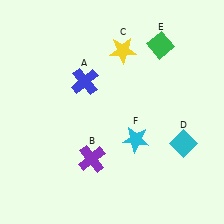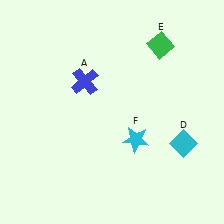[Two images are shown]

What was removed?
The yellow star (C), the purple cross (B) were removed in Image 2.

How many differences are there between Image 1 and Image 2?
There are 2 differences between the two images.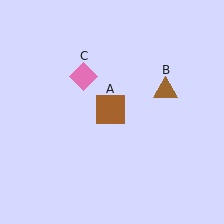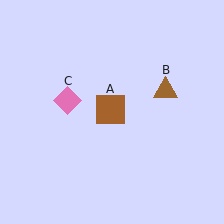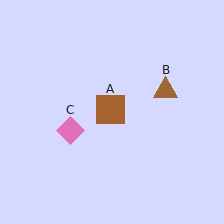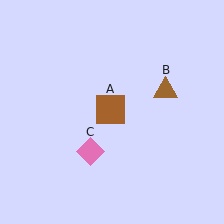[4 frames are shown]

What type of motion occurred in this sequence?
The pink diamond (object C) rotated counterclockwise around the center of the scene.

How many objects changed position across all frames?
1 object changed position: pink diamond (object C).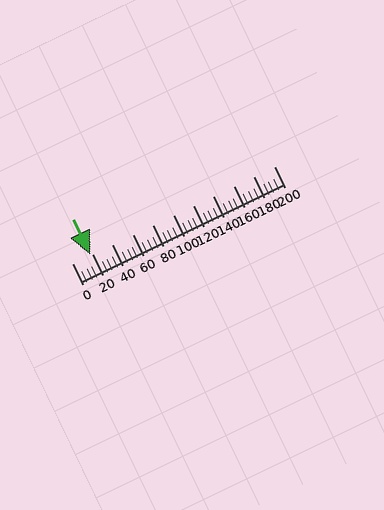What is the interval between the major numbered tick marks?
The major tick marks are spaced 20 units apart.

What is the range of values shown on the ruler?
The ruler shows values from 0 to 200.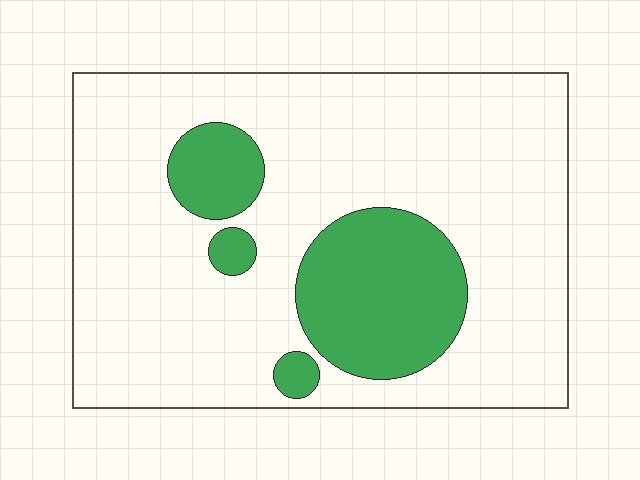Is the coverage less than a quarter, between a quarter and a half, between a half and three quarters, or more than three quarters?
Less than a quarter.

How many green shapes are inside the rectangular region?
4.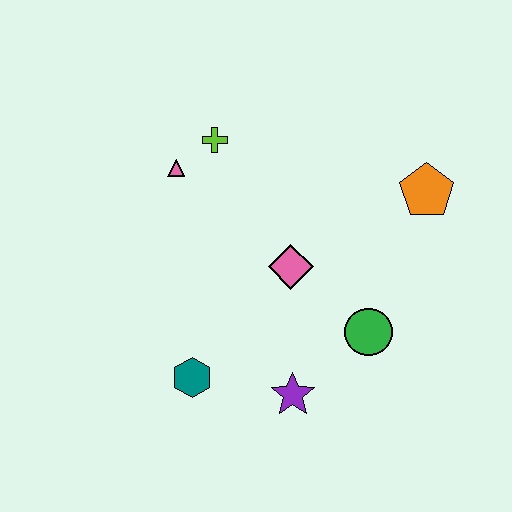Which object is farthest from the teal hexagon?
The orange pentagon is farthest from the teal hexagon.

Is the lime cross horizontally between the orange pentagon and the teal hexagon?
Yes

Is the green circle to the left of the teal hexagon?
No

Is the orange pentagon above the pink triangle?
No